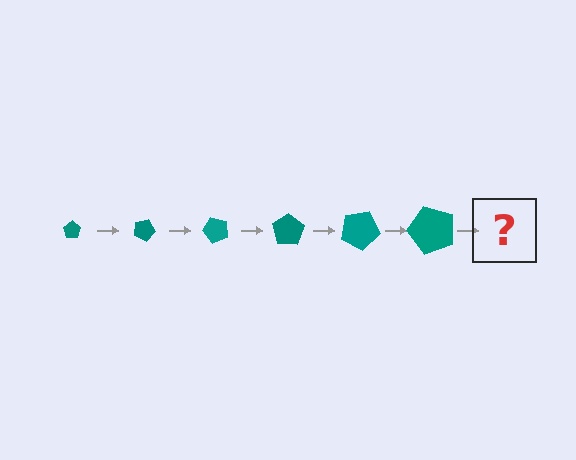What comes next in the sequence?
The next element should be a pentagon, larger than the previous one and rotated 150 degrees from the start.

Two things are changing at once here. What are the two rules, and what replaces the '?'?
The two rules are that the pentagon grows larger each step and it rotates 25 degrees each step. The '?' should be a pentagon, larger than the previous one and rotated 150 degrees from the start.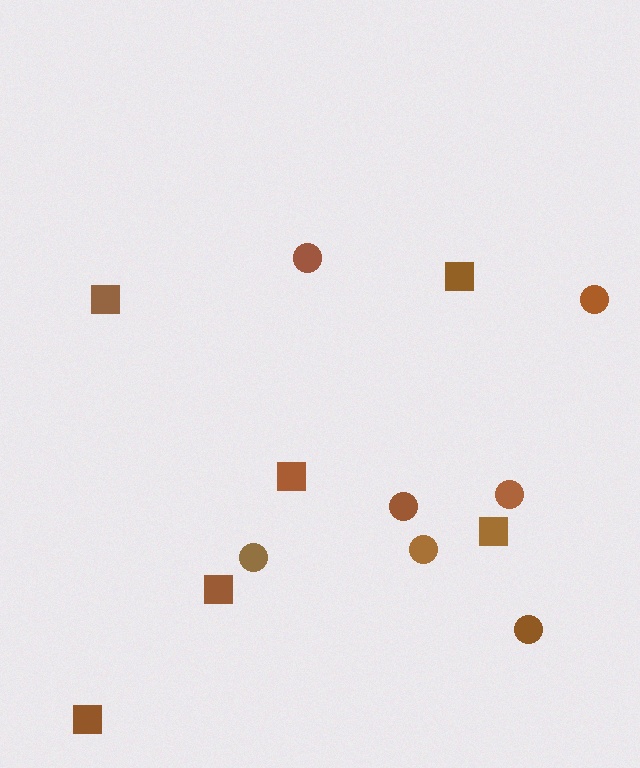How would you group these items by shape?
There are 2 groups: one group of squares (6) and one group of circles (7).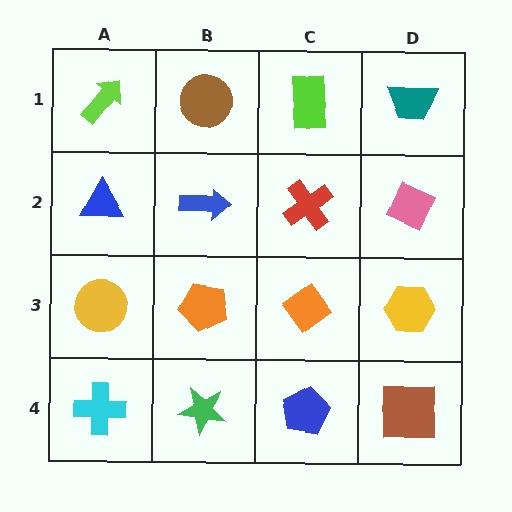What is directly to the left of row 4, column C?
A green star.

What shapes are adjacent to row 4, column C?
An orange diamond (row 3, column C), a green star (row 4, column B), a brown square (row 4, column D).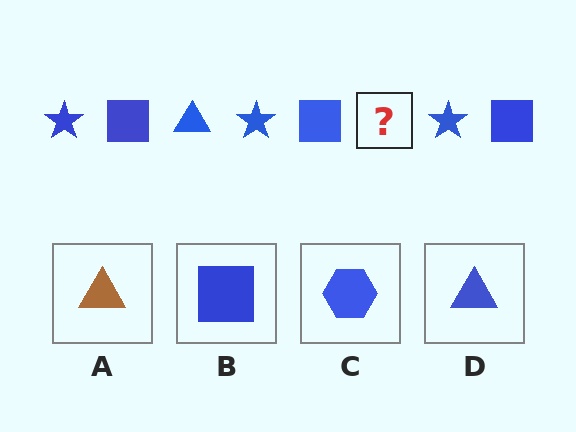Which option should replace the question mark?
Option D.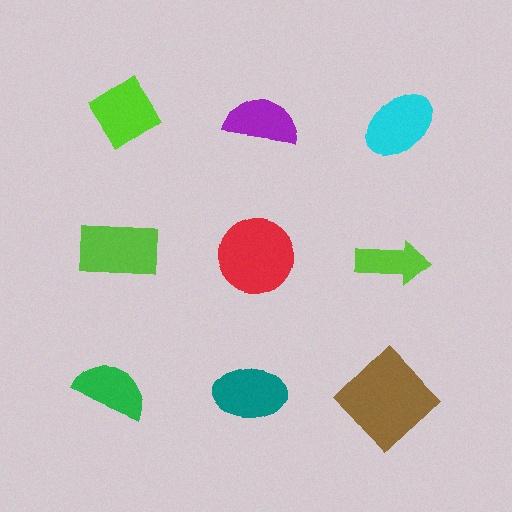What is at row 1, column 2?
A purple semicircle.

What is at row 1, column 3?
A cyan ellipse.